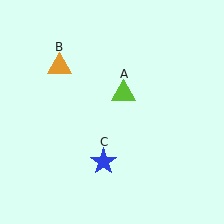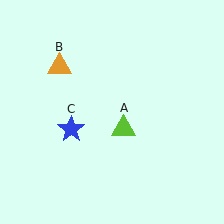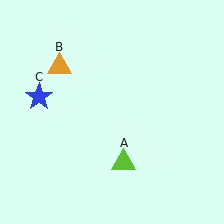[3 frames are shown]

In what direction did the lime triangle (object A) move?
The lime triangle (object A) moved down.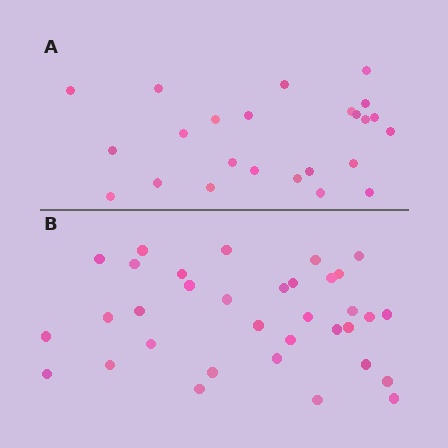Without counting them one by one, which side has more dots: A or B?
Region B (the bottom region) has more dots.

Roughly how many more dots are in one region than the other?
Region B has roughly 10 or so more dots than region A.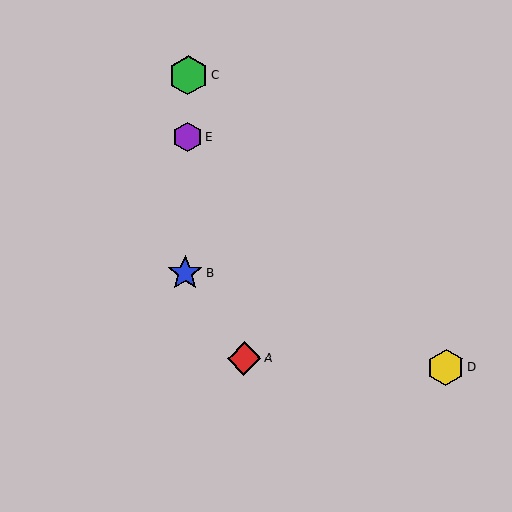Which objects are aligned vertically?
Objects B, C, E are aligned vertically.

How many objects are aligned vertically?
3 objects (B, C, E) are aligned vertically.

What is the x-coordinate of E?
Object E is at x≈187.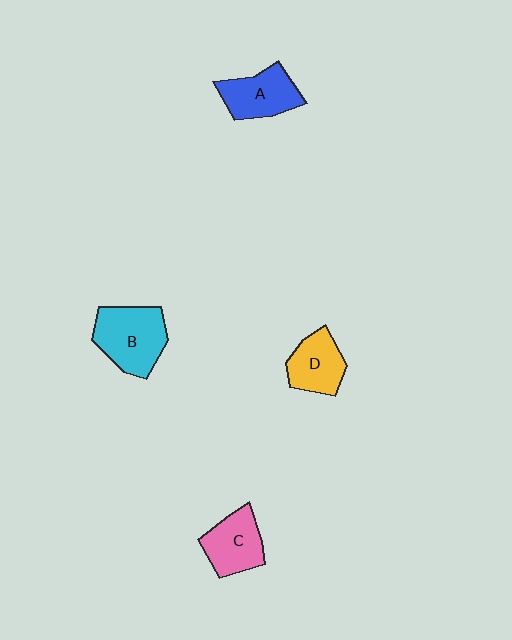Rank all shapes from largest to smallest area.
From largest to smallest: B (cyan), A (blue), C (pink), D (yellow).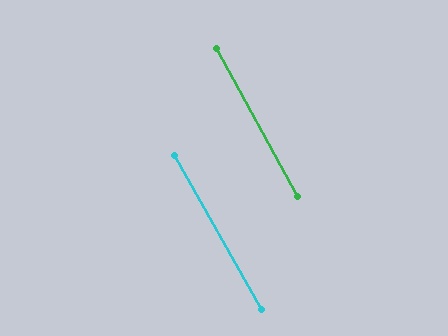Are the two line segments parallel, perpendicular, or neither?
Parallel — their directions differ by only 0.9°.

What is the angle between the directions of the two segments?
Approximately 1 degree.